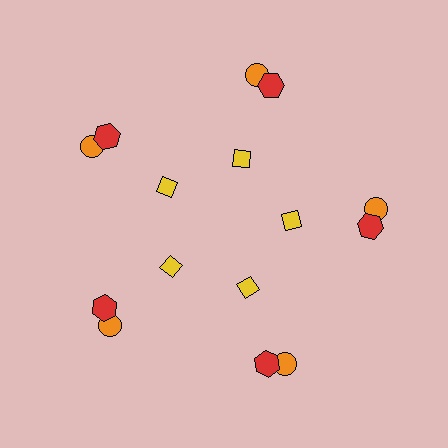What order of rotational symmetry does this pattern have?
This pattern has 5-fold rotational symmetry.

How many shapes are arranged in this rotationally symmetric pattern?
There are 15 shapes, arranged in 5 groups of 3.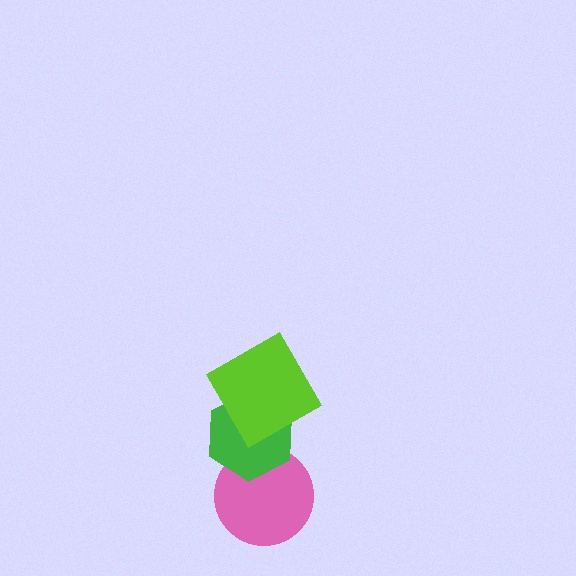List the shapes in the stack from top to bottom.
From top to bottom: the lime diamond, the green hexagon, the pink circle.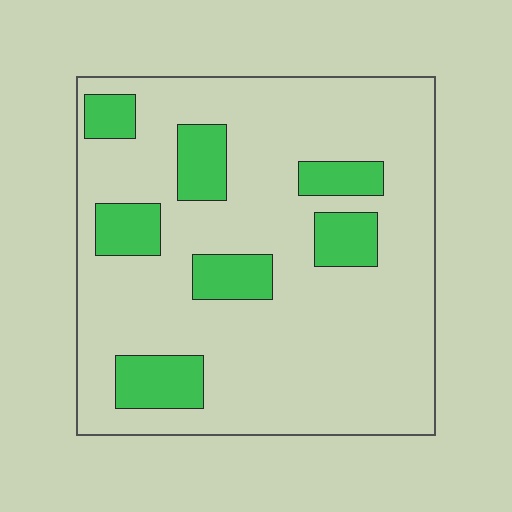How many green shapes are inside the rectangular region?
7.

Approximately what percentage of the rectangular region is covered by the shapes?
Approximately 20%.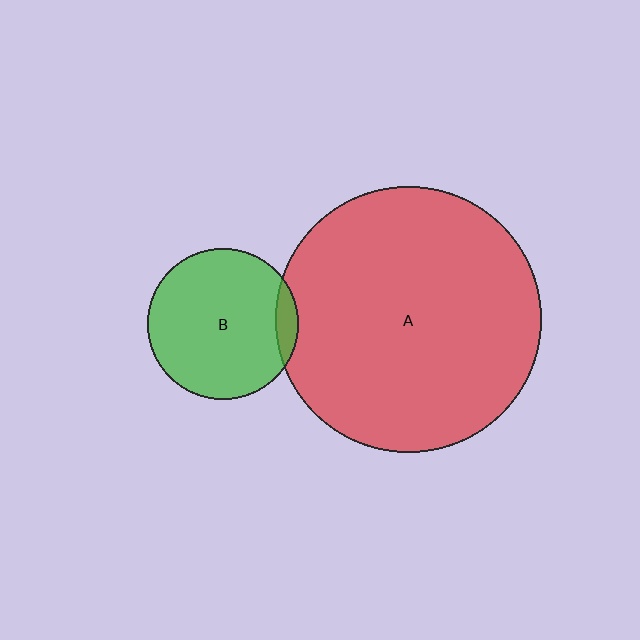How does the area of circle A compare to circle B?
Approximately 3.1 times.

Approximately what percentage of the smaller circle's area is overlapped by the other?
Approximately 10%.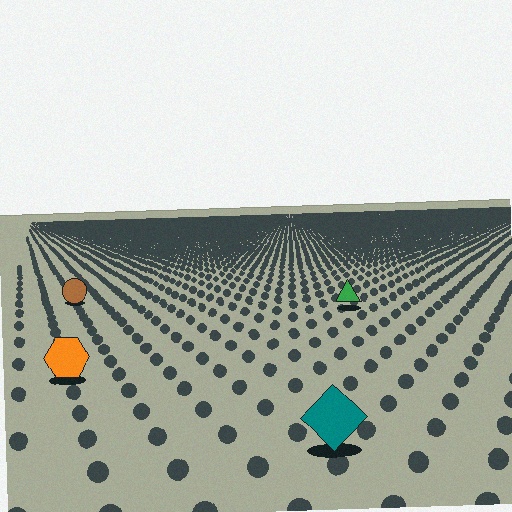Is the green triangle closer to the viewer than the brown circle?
Yes. The green triangle is closer — you can tell from the texture gradient: the ground texture is coarser near it.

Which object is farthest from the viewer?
The brown circle is farthest from the viewer. It appears smaller and the ground texture around it is denser.